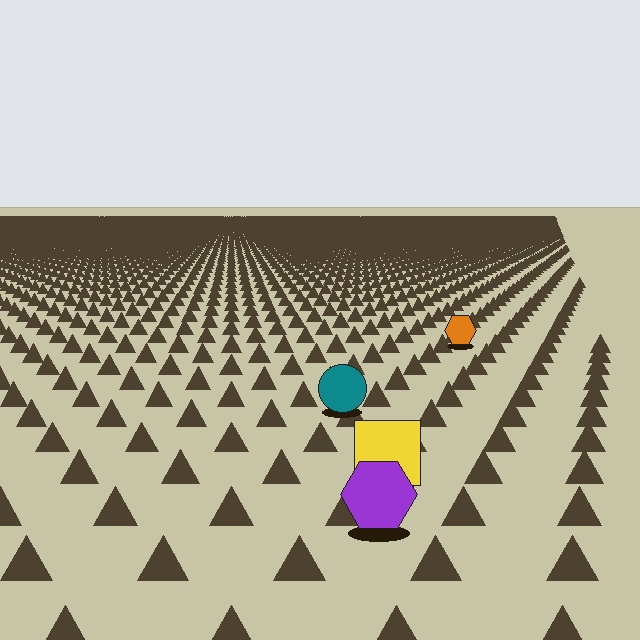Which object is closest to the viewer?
The purple hexagon is closest. The texture marks near it are larger and more spread out.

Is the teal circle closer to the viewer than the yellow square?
No. The yellow square is closer — you can tell from the texture gradient: the ground texture is coarser near it.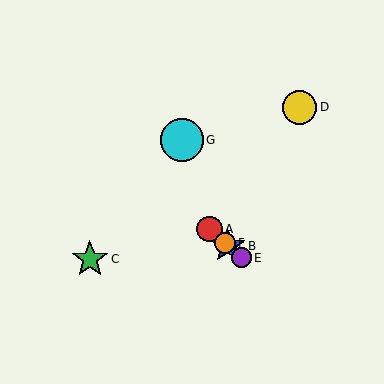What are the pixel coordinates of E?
Object E is at (241, 258).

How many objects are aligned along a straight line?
4 objects (A, B, E, F) are aligned along a straight line.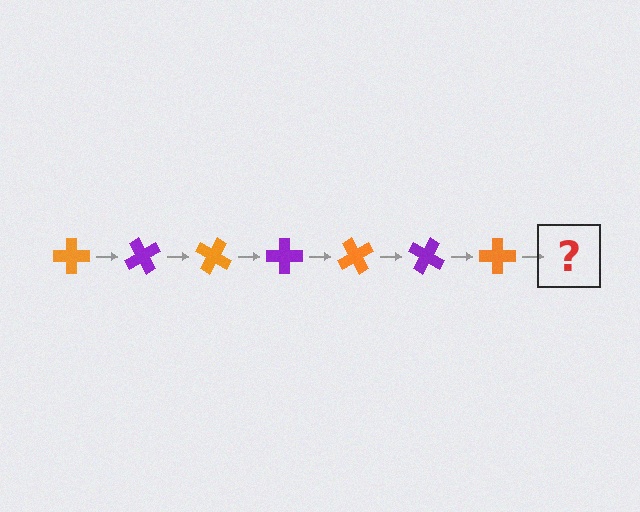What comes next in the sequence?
The next element should be a purple cross, rotated 420 degrees from the start.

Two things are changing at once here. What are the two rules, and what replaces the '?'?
The two rules are that it rotates 60 degrees each step and the color cycles through orange and purple. The '?' should be a purple cross, rotated 420 degrees from the start.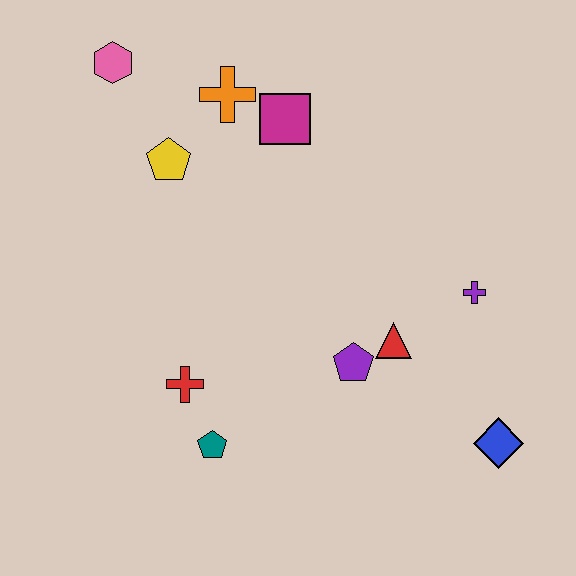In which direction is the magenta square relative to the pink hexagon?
The magenta square is to the right of the pink hexagon.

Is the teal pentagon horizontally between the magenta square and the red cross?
Yes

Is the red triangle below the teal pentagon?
No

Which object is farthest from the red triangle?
The pink hexagon is farthest from the red triangle.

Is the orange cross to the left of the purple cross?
Yes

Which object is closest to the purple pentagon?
The red triangle is closest to the purple pentagon.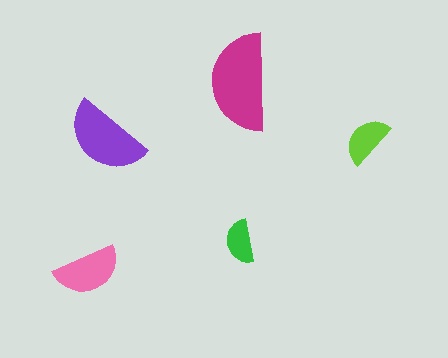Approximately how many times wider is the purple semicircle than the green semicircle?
About 2 times wider.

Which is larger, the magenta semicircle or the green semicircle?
The magenta one.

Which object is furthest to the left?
The pink semicircle is leftmost.